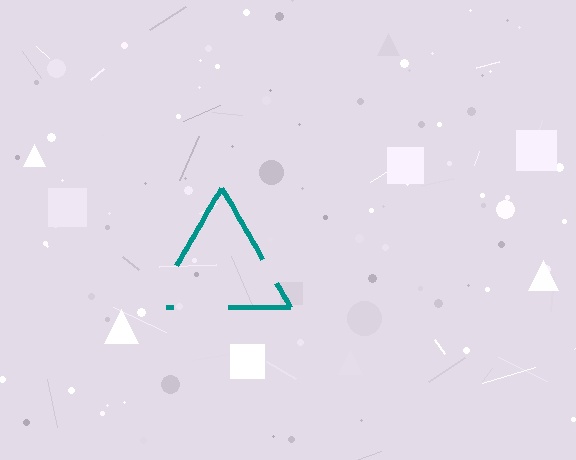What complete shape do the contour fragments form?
The contour fragments form a triangle.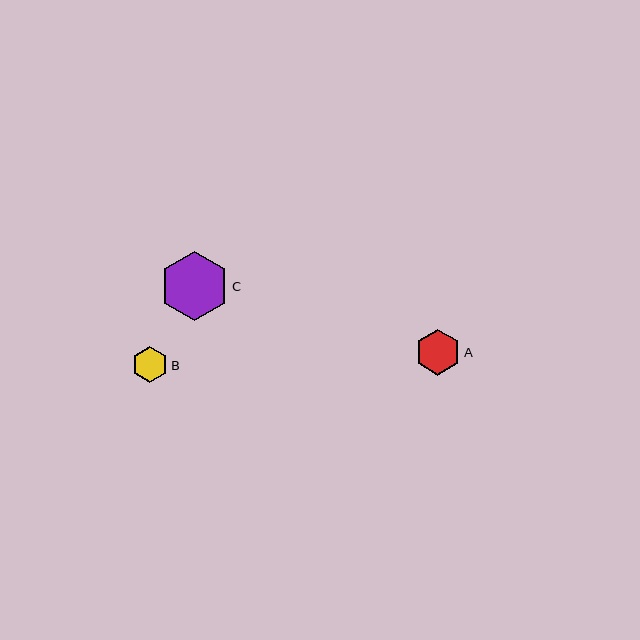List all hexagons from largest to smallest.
From largest to smallest: C, A, B.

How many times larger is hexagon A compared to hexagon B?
Hexagon A is approximately 1.3 times the size of hexagon B.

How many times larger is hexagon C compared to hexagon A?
Hexagon C is approximately 1.5 times the size of hexagon A.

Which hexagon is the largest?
Hexagon C is the largest with a size of approximately 69 pixels.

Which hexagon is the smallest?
Hexagon B is the smallest with a size of approximately 36 pixels.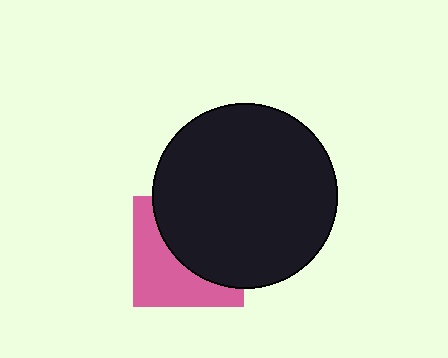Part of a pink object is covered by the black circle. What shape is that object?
It is a square.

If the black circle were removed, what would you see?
You would see the complete pink square.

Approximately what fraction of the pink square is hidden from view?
Roughly 54% of the pink square is hidden behind the black circle.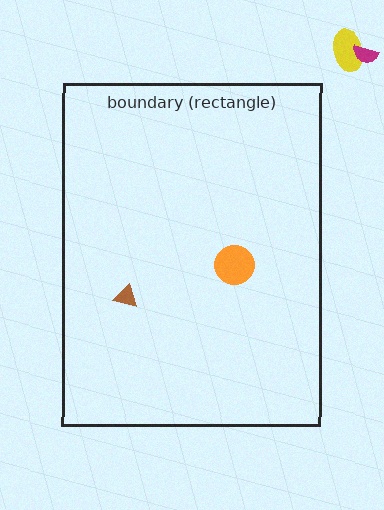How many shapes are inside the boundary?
2 inside, 2 outside.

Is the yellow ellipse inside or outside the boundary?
Outside.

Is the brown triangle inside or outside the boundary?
Inside.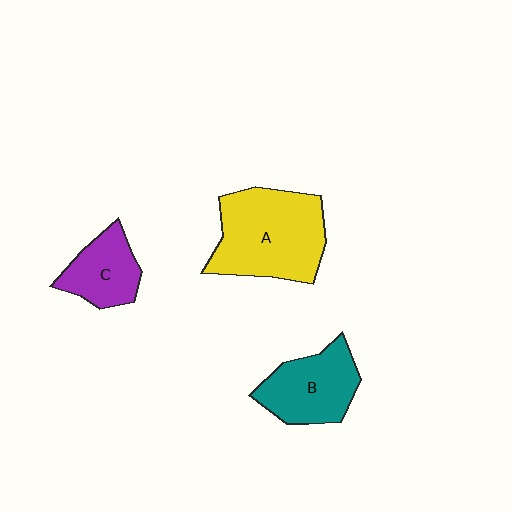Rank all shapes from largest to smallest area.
From largest to smallest: A (yellow), B (teal), C (purple).